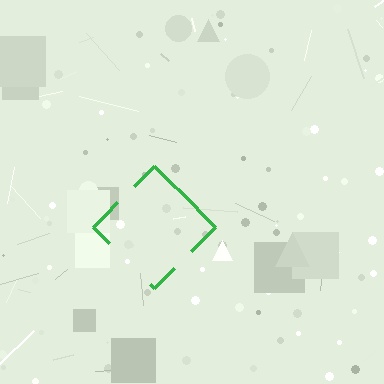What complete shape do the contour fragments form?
The contour fragments form a diamond.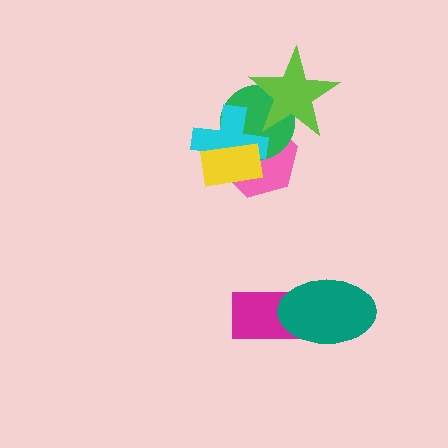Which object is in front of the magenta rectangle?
The teal ellipse is in front of the magenta rectangle.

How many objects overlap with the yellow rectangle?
3 objects overlap with the yellow rectangle.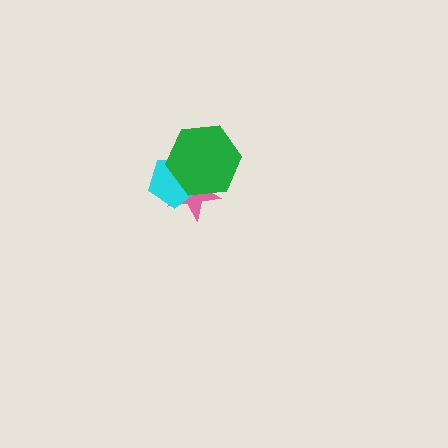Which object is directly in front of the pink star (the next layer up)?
The cyan pentagon is directly in front of the pink star.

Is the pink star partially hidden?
Yes, it is partially covered by another shape.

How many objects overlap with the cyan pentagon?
2 objects overlap with the cyan pentagon.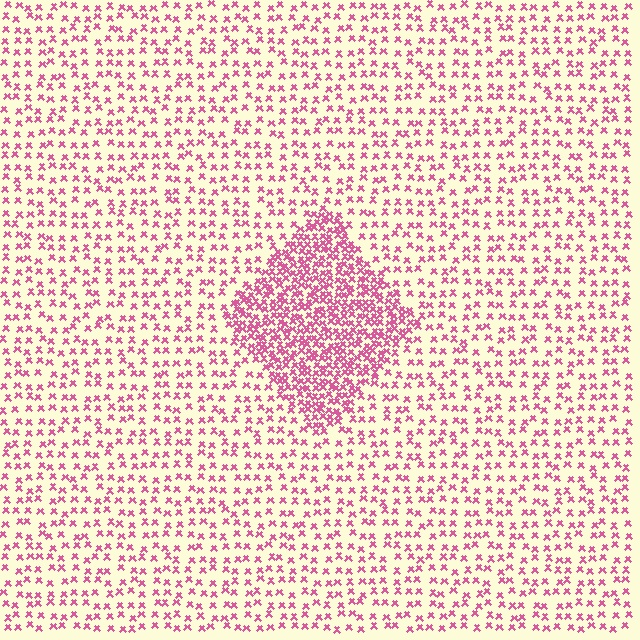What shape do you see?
I see a diamond.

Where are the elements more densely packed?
The elements are more densely packed inside the diamond boundary.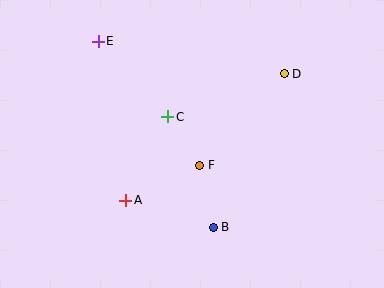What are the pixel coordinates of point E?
Point E is at (98, 41).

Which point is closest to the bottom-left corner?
Point A is closest to the bottom-left corner.